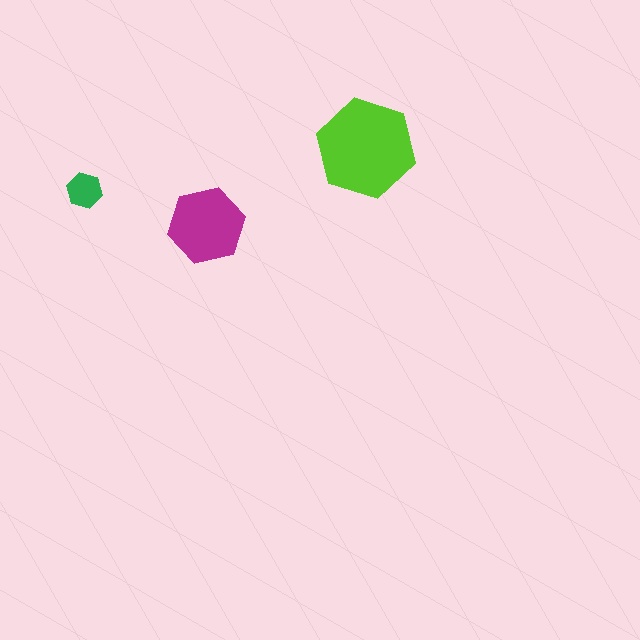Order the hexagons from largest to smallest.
the lime one, the magenta one, the green one.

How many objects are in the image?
There are 3 objects in the image.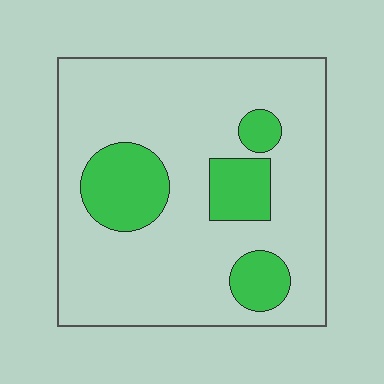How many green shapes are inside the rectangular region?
4.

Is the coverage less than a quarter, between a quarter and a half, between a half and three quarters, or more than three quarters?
Less than a quarter.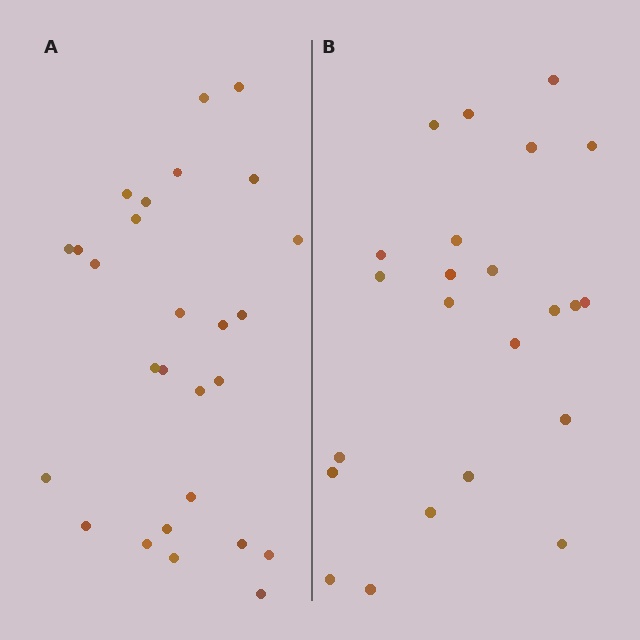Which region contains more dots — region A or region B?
Region A (the left region) has more dots.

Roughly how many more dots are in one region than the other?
Region A has about 4 more dots than region B.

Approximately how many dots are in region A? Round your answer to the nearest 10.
About 30 dots. (The exact count is 27, which rounds to 30.)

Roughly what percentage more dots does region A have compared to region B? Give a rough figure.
About 15% more.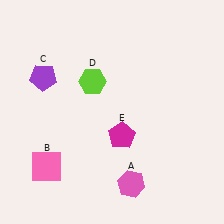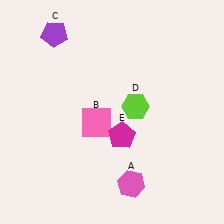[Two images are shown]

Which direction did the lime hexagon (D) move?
The lime hexagon (D) moved right.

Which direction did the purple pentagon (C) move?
The purple pentagon (C) moved up.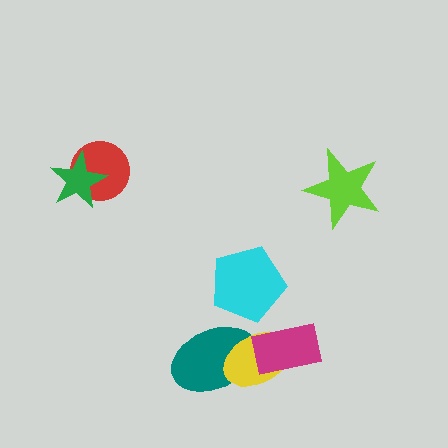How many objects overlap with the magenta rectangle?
1 object overlaps with the magenta rectangle.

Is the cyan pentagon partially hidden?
No, no other shape covers it.